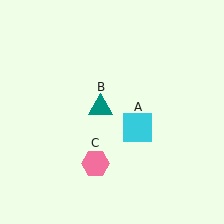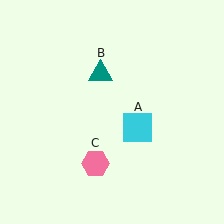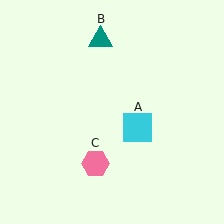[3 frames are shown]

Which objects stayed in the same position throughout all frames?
Cyan square (object A) and pink hexagon (object C) remained stationary.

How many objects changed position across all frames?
1 object changed position: teal triangle (object B).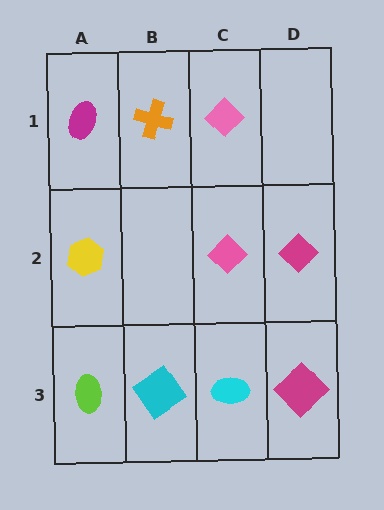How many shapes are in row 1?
3 shapes.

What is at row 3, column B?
A cyan diamond.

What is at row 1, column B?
An orange cross.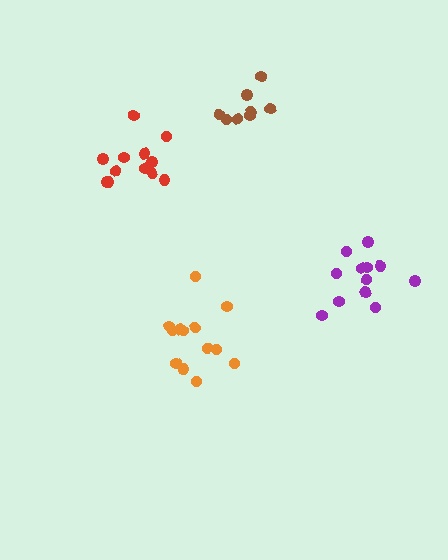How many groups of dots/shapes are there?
There are 4 groups.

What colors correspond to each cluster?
The clusters are colored: red, brown, orange, purple.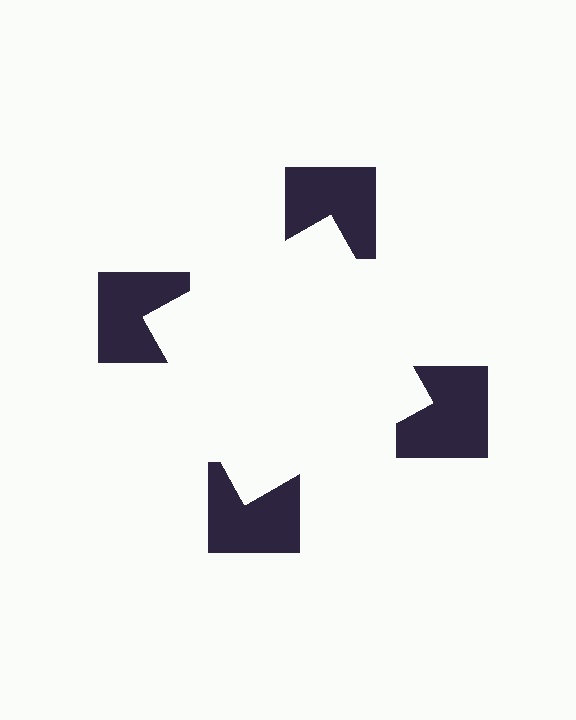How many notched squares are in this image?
There are 4 — one at each vertex of the illusory square.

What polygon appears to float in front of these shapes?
An illusory square — its edges are inferred from the aligned wedge cuts in the notched squares, not physically drawn.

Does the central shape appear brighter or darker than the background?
It typically appears slightly brighter than the background, even though no actual brightness change is drawn.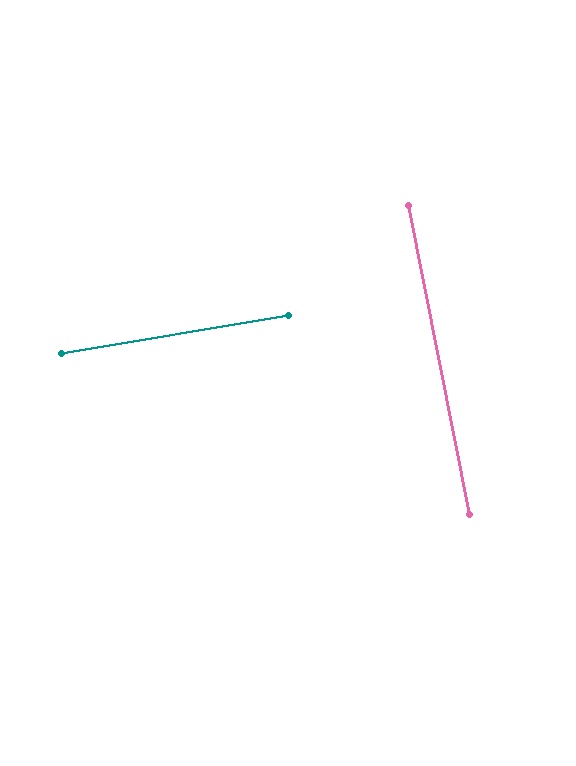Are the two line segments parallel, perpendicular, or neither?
Perpendicular — they meet at approximately 88°.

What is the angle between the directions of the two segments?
Approximately 88 degrees.